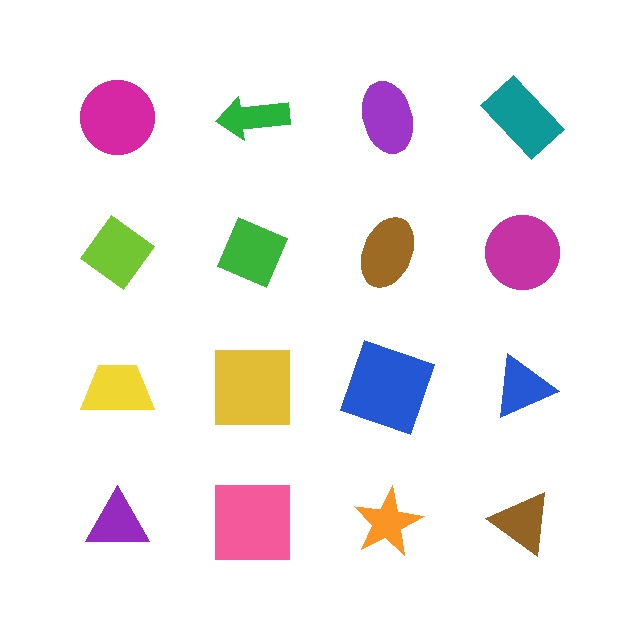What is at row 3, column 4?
A blue triangle.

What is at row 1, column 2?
A green arrow.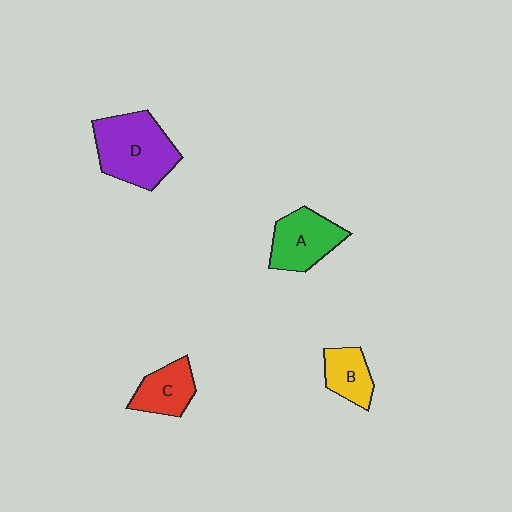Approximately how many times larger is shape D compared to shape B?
Approximately 2.1 times.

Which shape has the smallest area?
Shape B (yellow).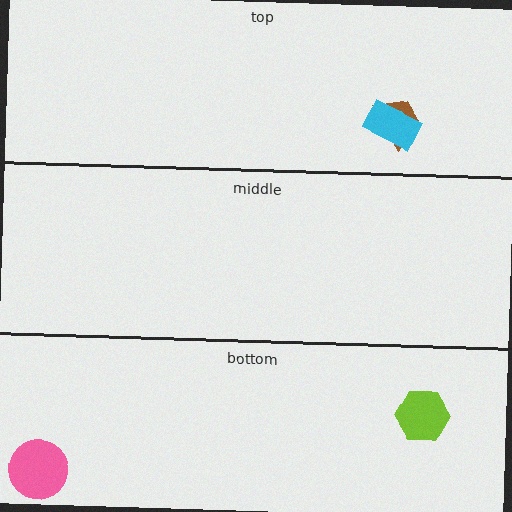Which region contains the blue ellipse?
The bottom region.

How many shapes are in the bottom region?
3.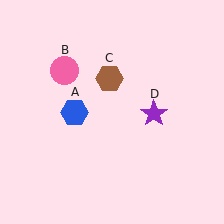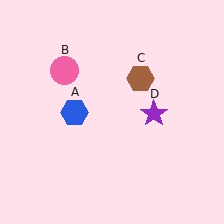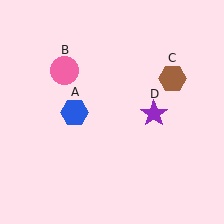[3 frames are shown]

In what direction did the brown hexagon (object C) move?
The brown hexagon (object C) moved right.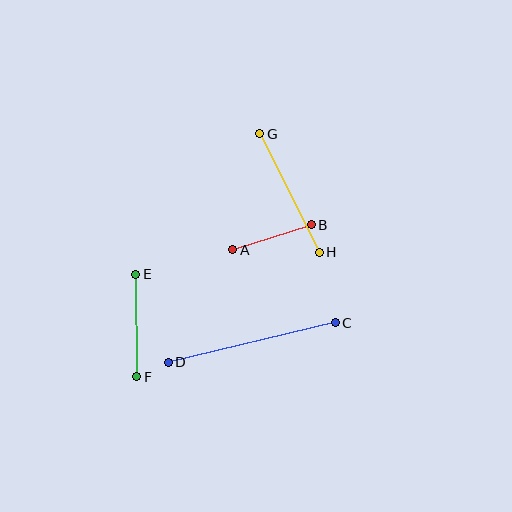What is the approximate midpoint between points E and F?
The midpoint is at approximately (136, 325) pixels.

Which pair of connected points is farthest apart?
Points C and D are farthest apart.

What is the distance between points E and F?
The distance is approximately 102 pixels.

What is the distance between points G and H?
The distance is approximately 133 pixels.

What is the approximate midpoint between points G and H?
The midpoint is at approximately (289, 193) pixels.